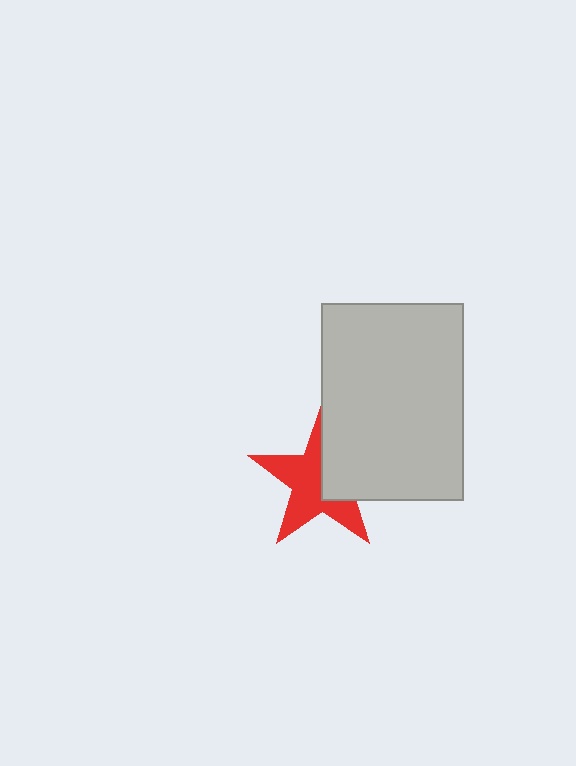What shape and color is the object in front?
The object in front is a light gray rectangle.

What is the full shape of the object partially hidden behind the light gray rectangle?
The partially hidden object is a red star.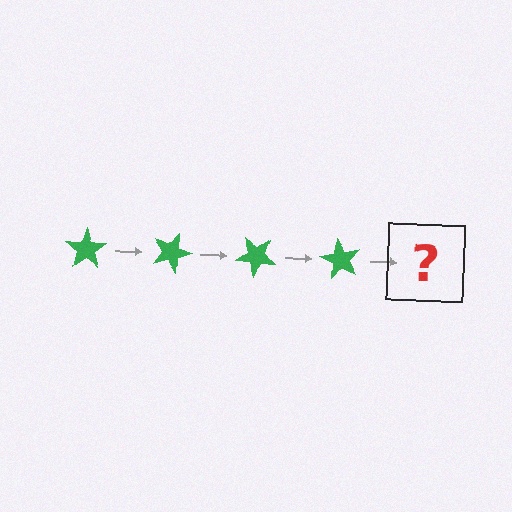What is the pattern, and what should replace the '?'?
The pattern is that the star rotates 20 degrees each step. The '?' should be a green star rotated 80 degrees.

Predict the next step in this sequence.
The next step is a green star rotated 80 degrees.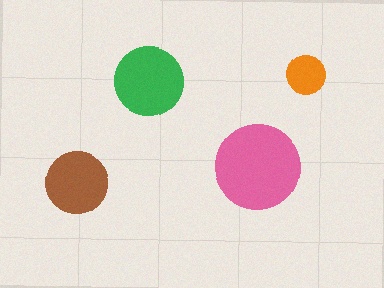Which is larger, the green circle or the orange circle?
The green one.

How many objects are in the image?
There are 4 objects in the image.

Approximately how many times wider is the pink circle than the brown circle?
About 1.5 times wider.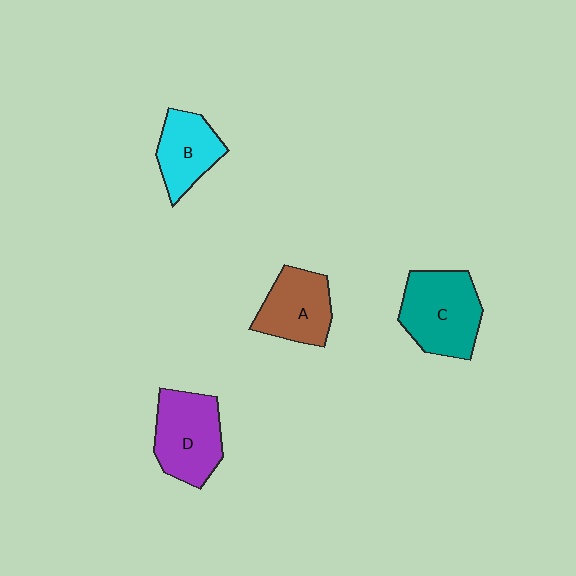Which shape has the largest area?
Shape C (teal).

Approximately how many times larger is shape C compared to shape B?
Approximately 1.4 times.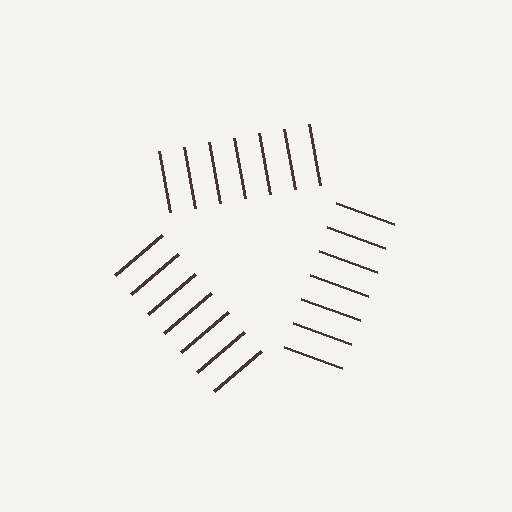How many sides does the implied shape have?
3 sides — the line-ends trace a triangle.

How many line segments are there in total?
21 — 7 along each of the 3 edges.